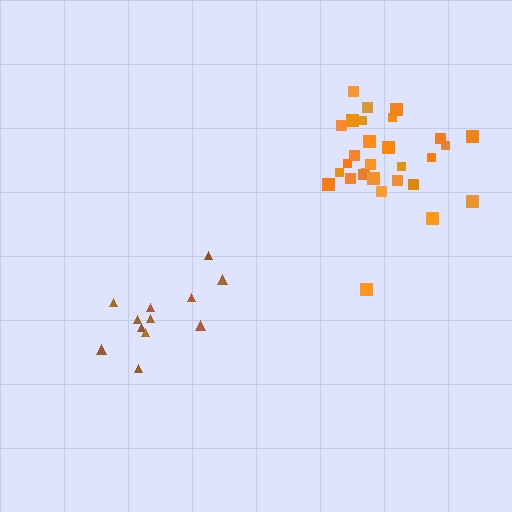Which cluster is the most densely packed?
Orange.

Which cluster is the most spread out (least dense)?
Brown.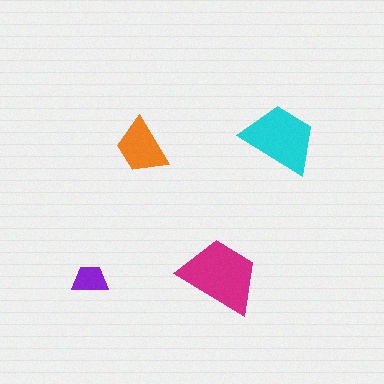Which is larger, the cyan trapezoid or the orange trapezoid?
The cyan one.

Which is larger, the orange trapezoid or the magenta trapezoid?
The magenta one.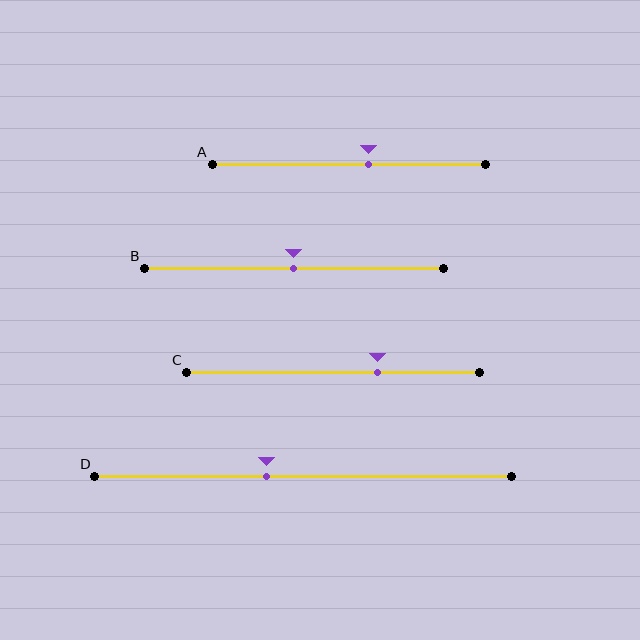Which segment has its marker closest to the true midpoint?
Segment B has its marker closest to the true midpoint.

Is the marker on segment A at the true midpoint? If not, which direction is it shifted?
No, the marker on segment A is shifted to the right by about 7% of the segment length.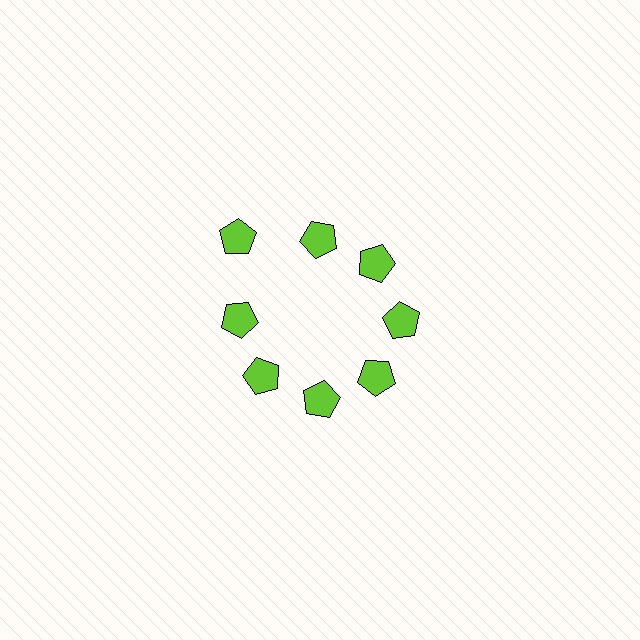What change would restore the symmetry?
The symmetry would be restored by moving it inward, back onto the ring so that all 8 pentagons sit at equal angles and equal distance from the center.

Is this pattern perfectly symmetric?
No. The 8 lime pentagons are arranged in a ring, but one element near the 10 o'clock position is pushed outward from the center, breaking the 8-fold rotational symmetry.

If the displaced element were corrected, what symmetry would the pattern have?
It would have 8-fold rotational symmetry — the pattern would map onto itself every 45 degrees.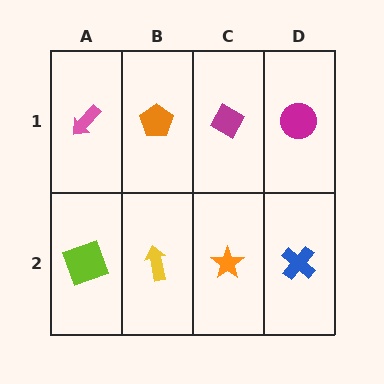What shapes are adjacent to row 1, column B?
A yellow arrow (row 2, column B), a pink arrow (row 1, column A), a magenta diamond (row 1, column C).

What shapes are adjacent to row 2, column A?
A pink arrow (row 1, column A), a yellow arrow (row 2, column B).